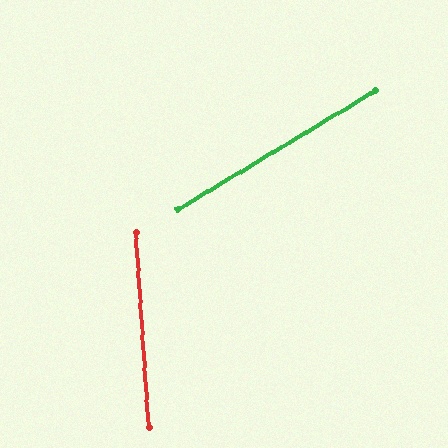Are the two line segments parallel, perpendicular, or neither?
Neither parallel nor perpendicular — they differ by about 63°.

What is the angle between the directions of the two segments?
Approximately 63 degrees.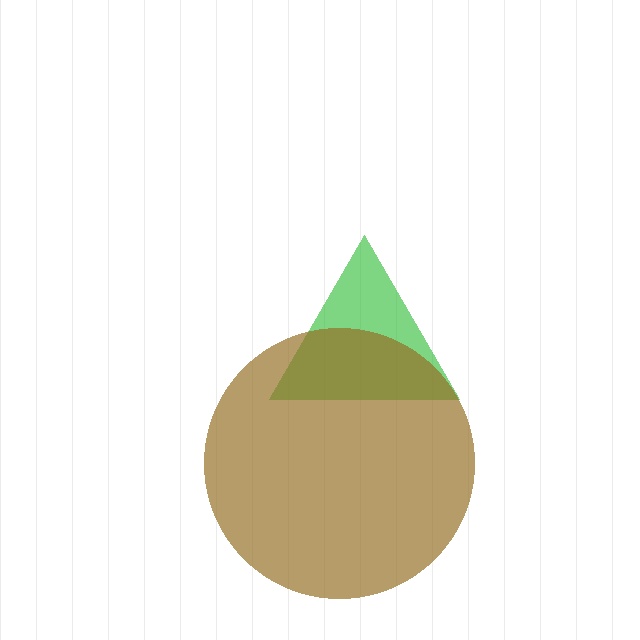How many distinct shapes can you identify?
There are 2 distinct shapes: a green triangle, a brown circle.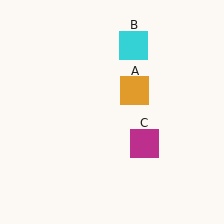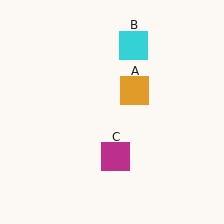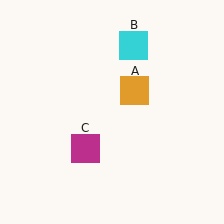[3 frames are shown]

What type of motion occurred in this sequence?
The magenta square (object C) rotated clockwise around the center of the scene.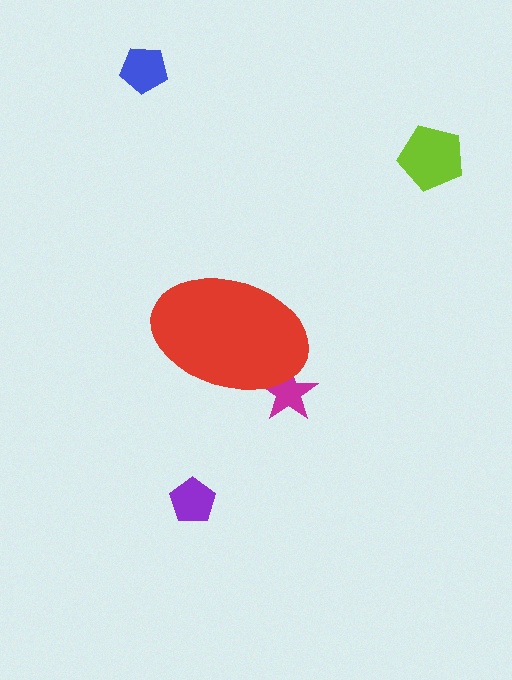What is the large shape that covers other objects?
A red ellipse.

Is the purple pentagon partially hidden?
No, the purple pentagon is fully visible.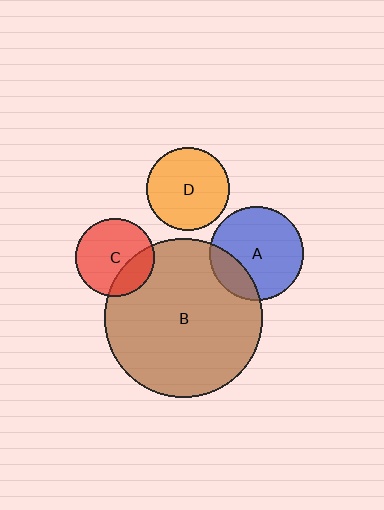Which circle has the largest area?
Circle B (brown).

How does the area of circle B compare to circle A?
Approximately 2.9 times.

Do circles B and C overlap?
Yes.